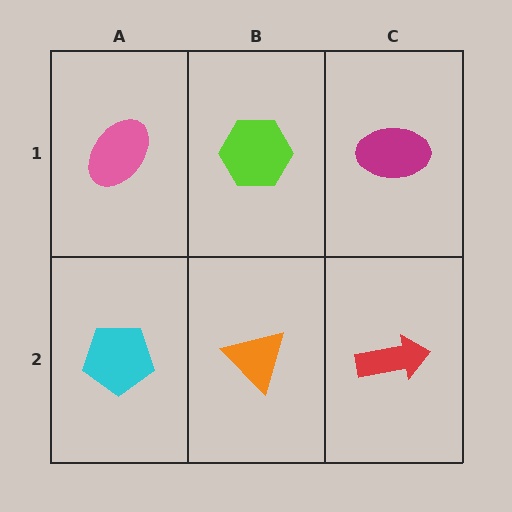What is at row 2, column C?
A red arrow.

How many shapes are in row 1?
3 shapes.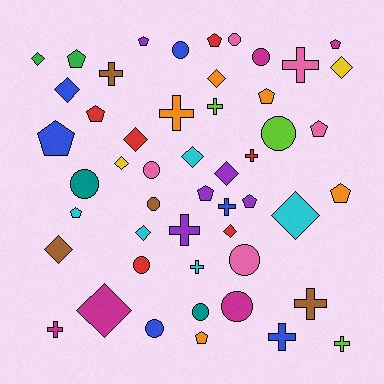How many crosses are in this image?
There are 12 crosses.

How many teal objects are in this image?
There are 2 teal objects.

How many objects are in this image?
There are 50 objects.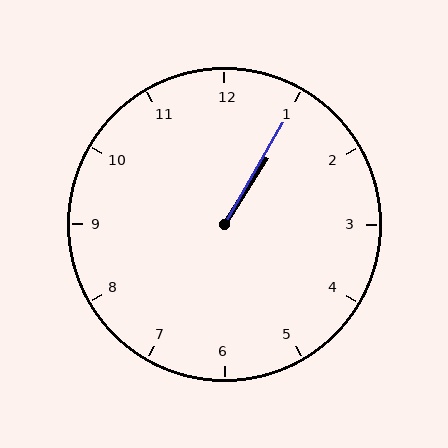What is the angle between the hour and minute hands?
Approximately 2 degrees.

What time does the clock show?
1:05.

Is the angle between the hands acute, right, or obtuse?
It is acute.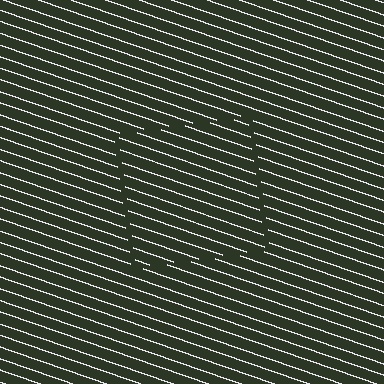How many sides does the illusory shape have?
4 sides — the line-ends trace a square.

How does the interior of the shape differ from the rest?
The interior of the shape contains the same grating, shifted by half a period — the contour is defined by the phase discontinuity where line-ends from the inner and outer gratings abut.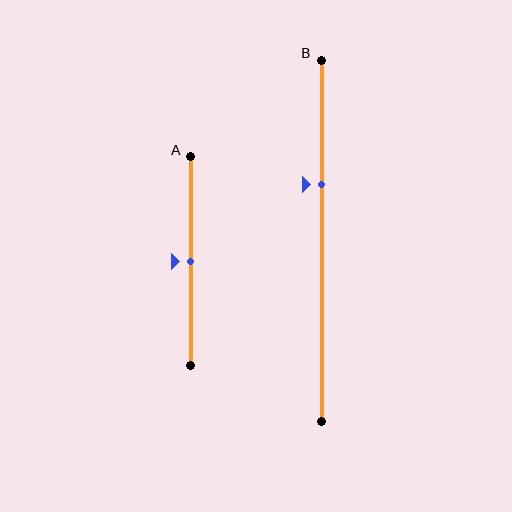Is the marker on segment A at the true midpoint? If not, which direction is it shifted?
Yes, the marker on segment A is at the true midpoint.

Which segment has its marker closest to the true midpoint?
Segment A has its marker closest to the true midpoint.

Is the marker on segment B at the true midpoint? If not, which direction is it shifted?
No, the marker on segment B is shifted upward by about 16% of the segment length.